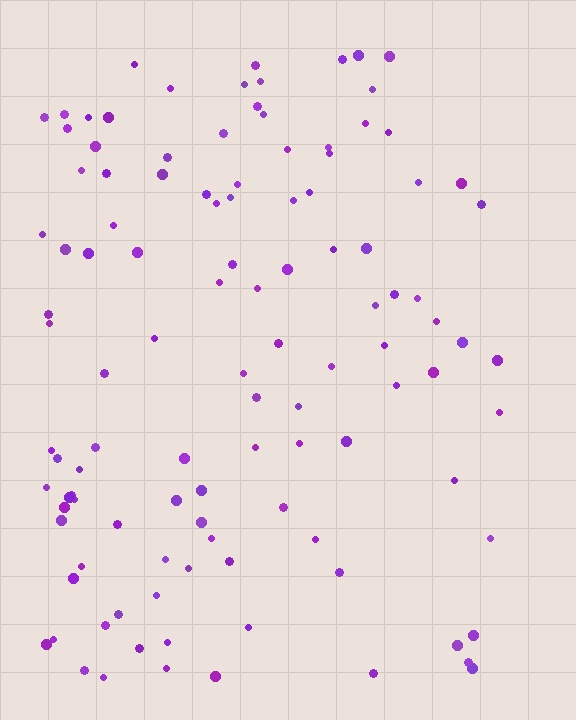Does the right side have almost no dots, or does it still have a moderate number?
Still a moderate number, just noticeably fewer than the left.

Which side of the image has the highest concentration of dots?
The left.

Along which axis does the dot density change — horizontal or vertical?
Horizontal.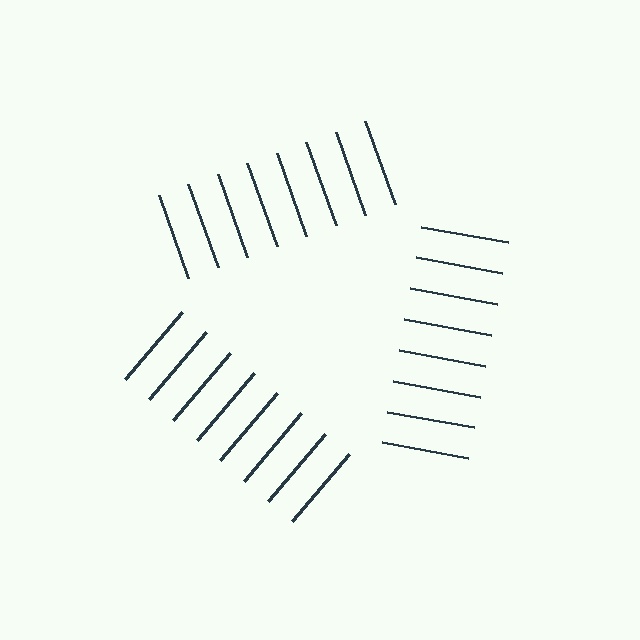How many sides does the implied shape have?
3 sides — the line-ends trace a triangle.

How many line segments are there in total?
24 — 8 along each of the 3 edges.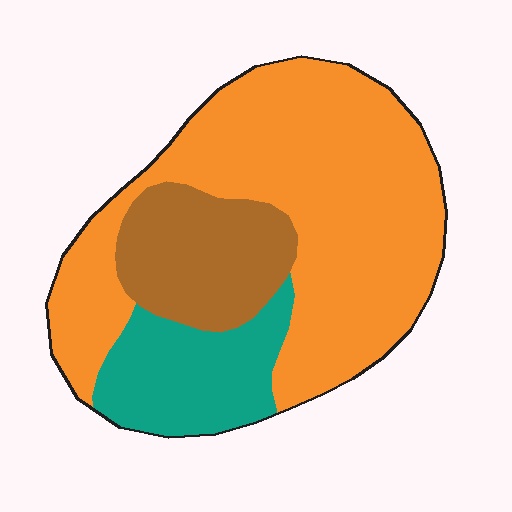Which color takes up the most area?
Orange, at roughly 65%.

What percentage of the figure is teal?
Teal takes up about one sixth (1/6) of the figure.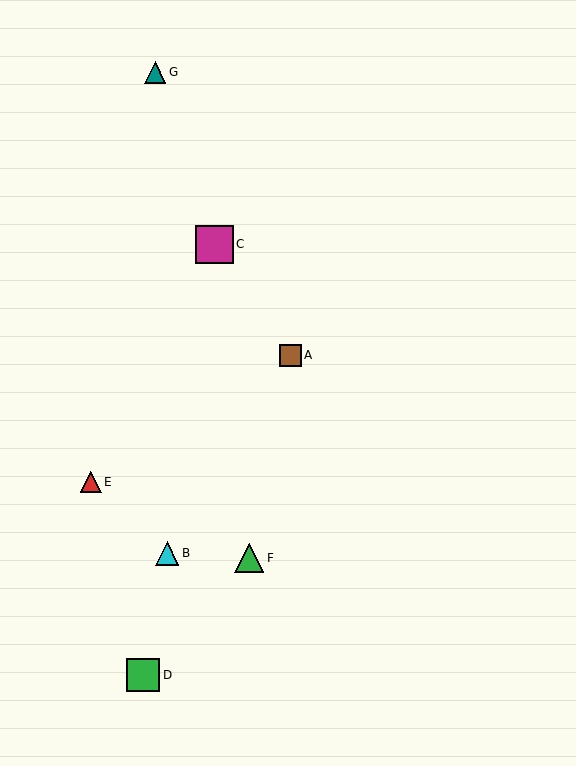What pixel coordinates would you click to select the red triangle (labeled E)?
Click at (91, 482) to select the red triangle E.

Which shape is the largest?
The magenta square (labeled C) is the largest.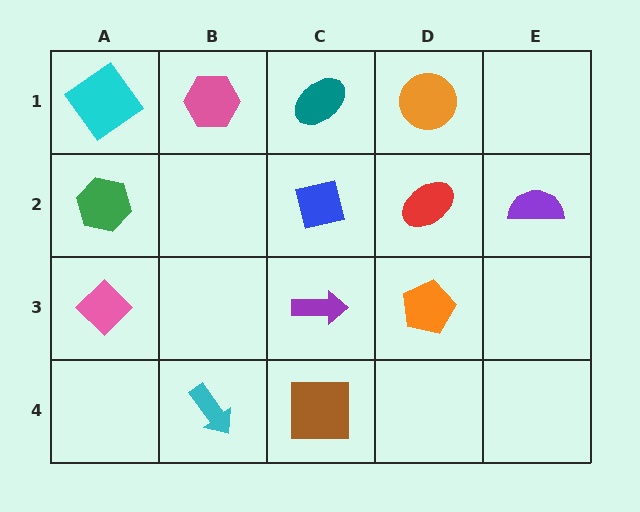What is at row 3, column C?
A purple arrow.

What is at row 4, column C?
A brown square.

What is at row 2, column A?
A green hexagon.